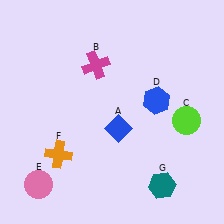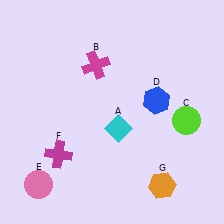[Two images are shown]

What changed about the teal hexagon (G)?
In Image 1, G is teal. In Image 2, it changed to orange.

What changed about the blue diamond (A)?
In Image 1, A is blue. In Image 2, it changed to cyan.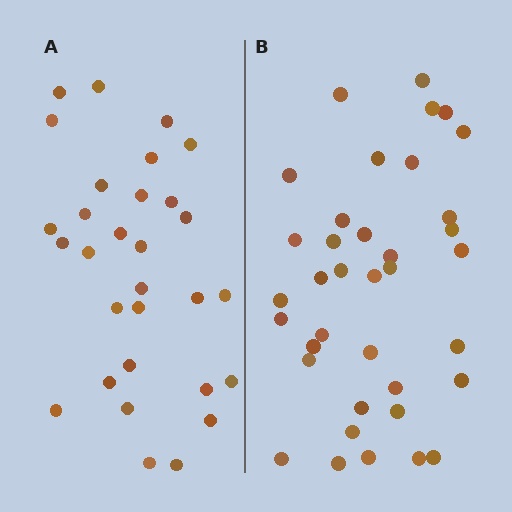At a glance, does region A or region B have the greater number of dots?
Region B (the right region) has more dots.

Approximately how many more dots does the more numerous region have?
Region B has roughly 8 or so more dots than region A.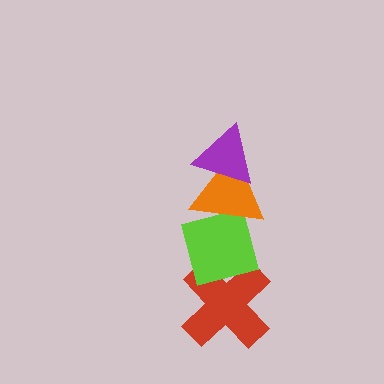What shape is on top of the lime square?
The orange triangle is on top of the lime square.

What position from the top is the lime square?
The lime square is 3rd from the top.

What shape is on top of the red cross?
The lime square is on top of the red cross.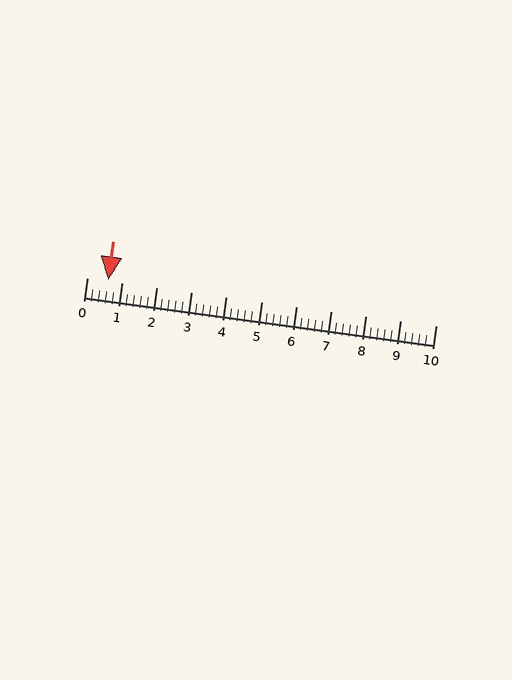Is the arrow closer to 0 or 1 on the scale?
The arrow is closer to 1.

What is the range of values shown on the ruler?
The ruler shows values from 0 to 10.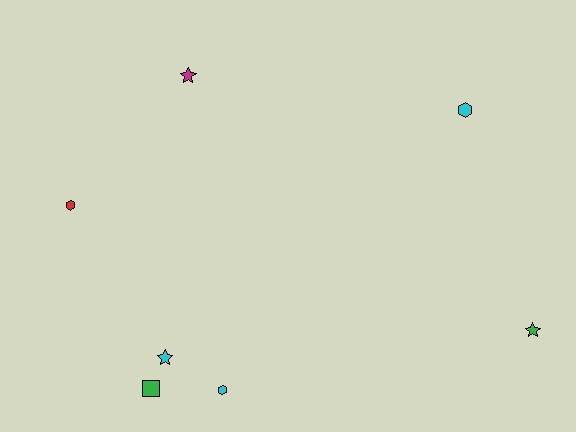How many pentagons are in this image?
There are no pentagons.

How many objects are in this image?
There are 7 objects.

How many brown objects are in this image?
There are no brown objects.